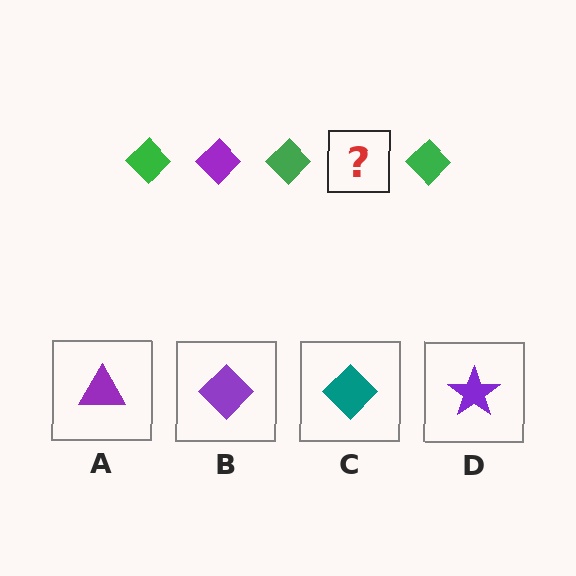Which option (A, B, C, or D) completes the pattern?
B.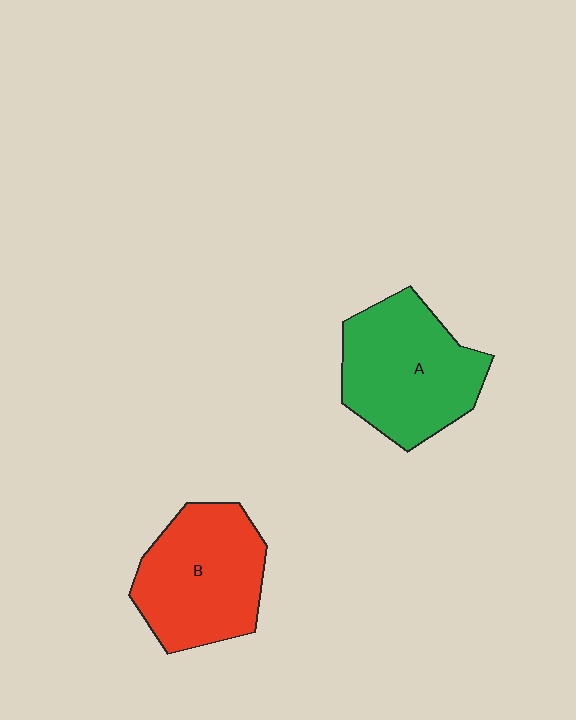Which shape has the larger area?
Shape A (green).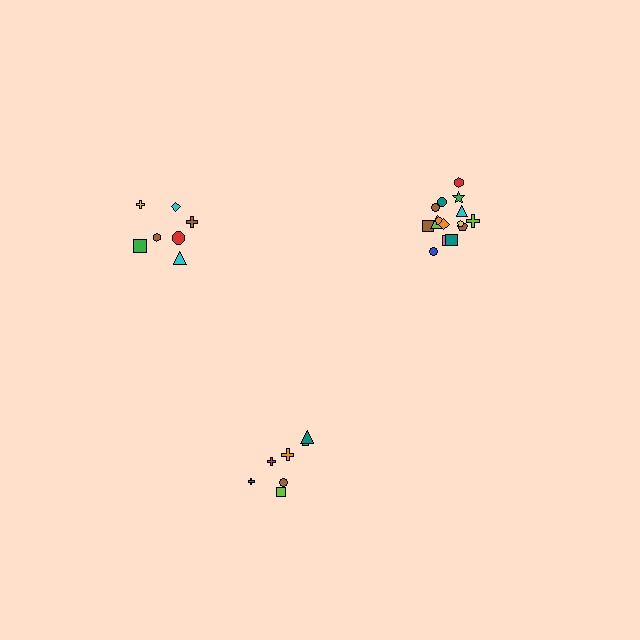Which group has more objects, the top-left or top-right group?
The top-right group.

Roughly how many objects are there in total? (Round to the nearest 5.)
Roughly 30 objects in total.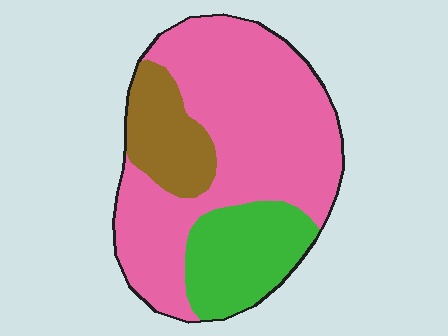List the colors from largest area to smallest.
From largest to smallest: pink, green, brown.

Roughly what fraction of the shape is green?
Green covers 21% of the shape.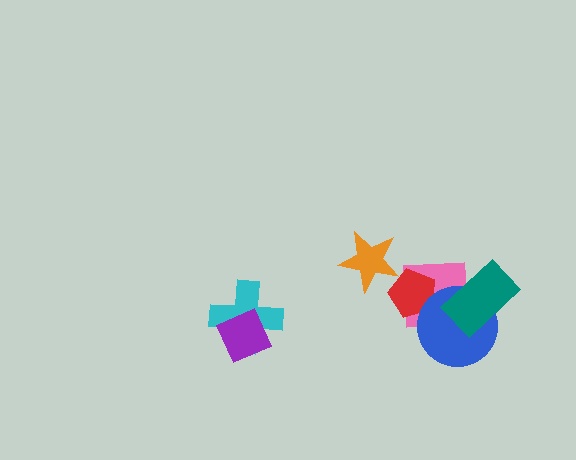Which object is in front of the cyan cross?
The purple diamond is in front of the cyan cross.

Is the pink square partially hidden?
Yes, it is partially covered by another shape.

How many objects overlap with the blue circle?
3 objects overlap with the blue circle.